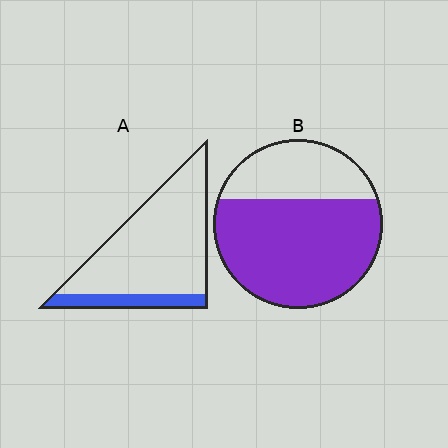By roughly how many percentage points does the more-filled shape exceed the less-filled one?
By roughly 50 percentage points (B over A).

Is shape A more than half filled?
No.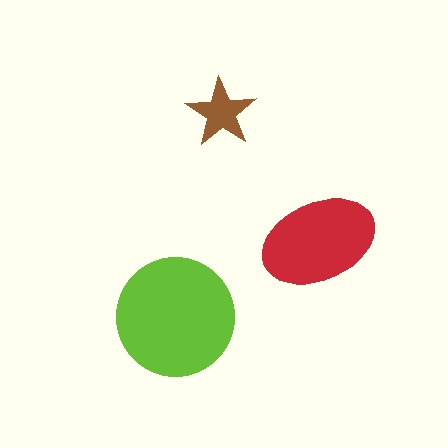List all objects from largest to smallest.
The lime circle, the red ellipse, the brown star.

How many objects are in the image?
There are 3 objects in the image.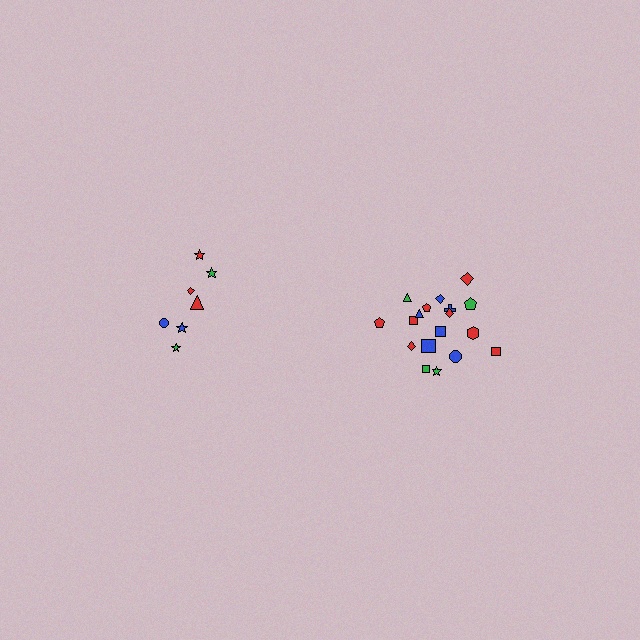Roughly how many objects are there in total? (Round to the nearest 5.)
Roughly 25 objects in total.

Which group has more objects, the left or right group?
The right group.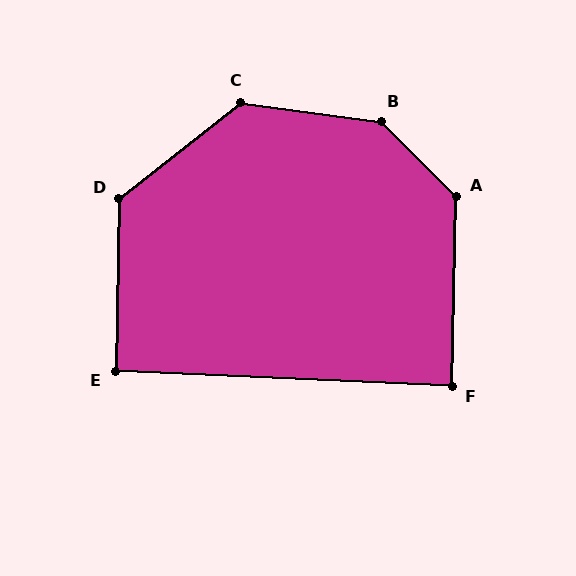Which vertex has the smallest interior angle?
F, at approximately 89 degrees.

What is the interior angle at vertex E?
Approximately 92 degrees (approximately right).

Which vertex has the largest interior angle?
B, at approximately 142 degrees.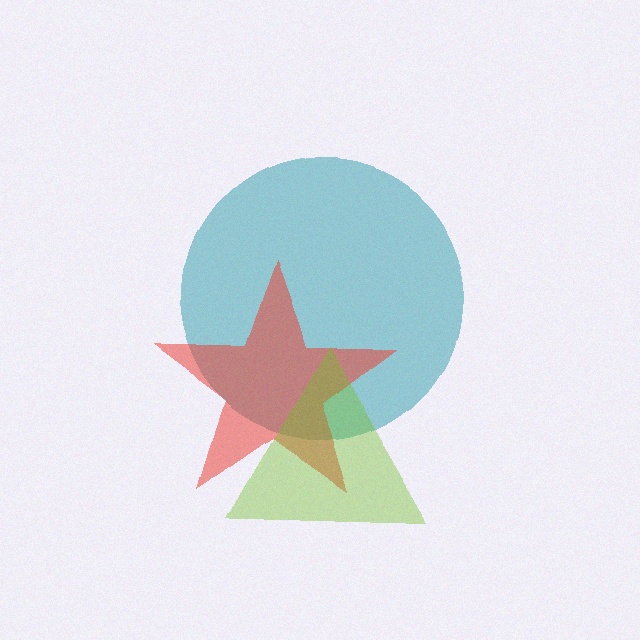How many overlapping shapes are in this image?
There are 3 overlapping shapes in the image.